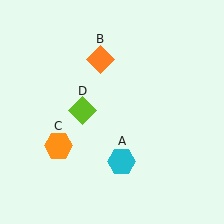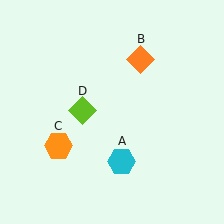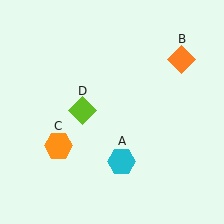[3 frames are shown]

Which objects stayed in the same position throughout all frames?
Cyan hexagon (object A) and orange hexagon (object C) and lime diamond (object D) remained stationary.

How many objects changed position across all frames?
1 object changed position: orange diamond (object B).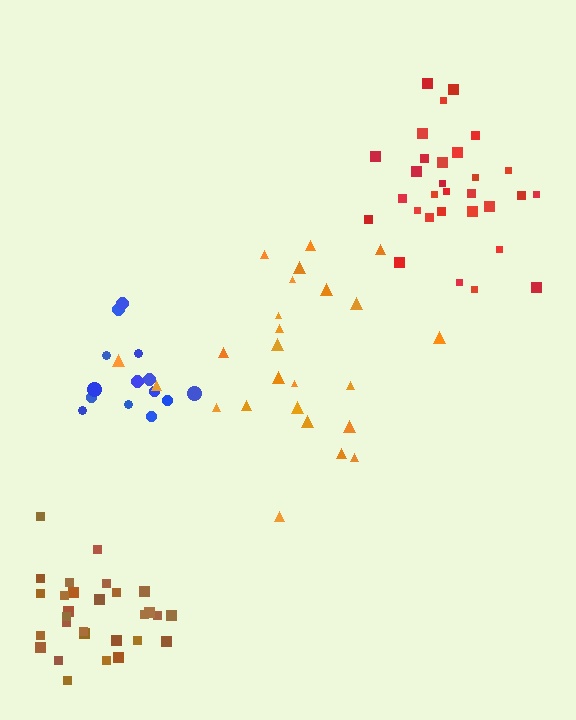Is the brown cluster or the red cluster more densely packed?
Brown.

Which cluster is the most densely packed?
Brown.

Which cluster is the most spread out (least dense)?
Orange.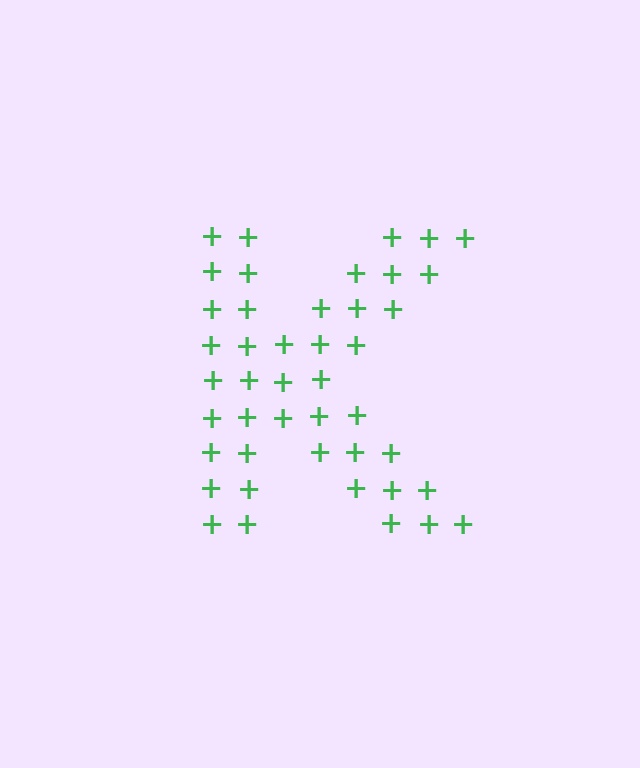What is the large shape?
The large shape is the letter K.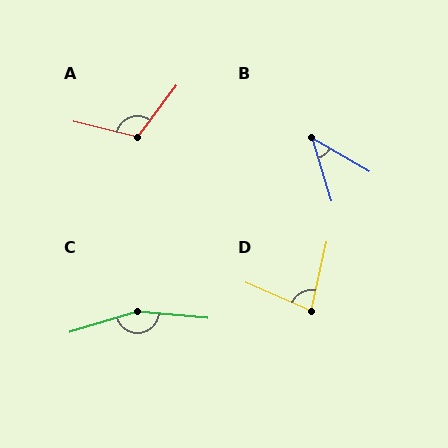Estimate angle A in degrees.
Approximately 113 degrees.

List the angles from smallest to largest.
B (43°), D (79°), A (113°), C (157°).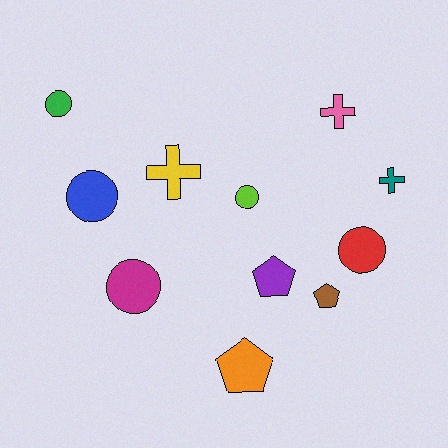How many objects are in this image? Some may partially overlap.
There are 11 objects.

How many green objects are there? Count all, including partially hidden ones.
There is 1 green object.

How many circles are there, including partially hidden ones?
There are 5 circles.